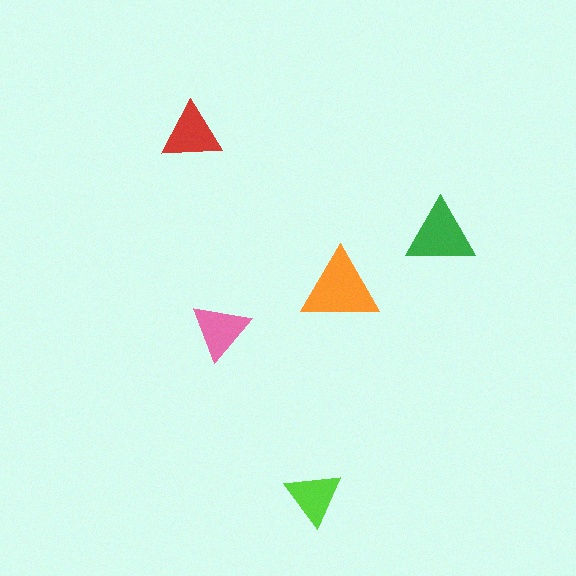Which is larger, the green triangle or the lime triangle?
The green one.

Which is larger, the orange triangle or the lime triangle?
The orange one.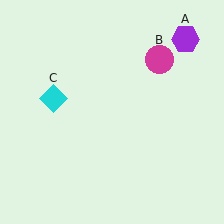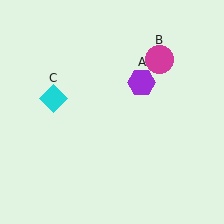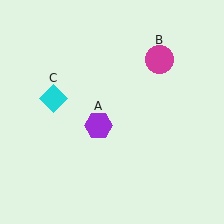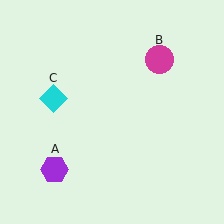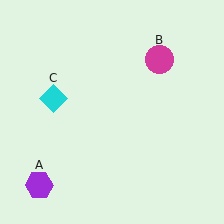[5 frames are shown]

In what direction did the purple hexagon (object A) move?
The purple hexagon (object A) moved down and to the left.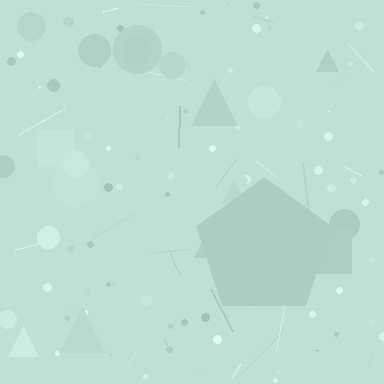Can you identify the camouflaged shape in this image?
The camouflaged shape is a pentagon.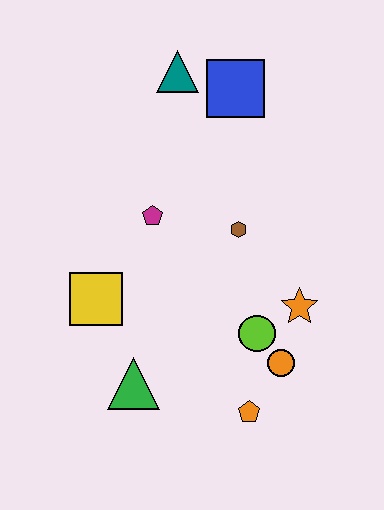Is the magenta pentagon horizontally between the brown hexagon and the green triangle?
Yes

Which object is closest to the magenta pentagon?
The brown hexagon is closest to the magenta pentagon.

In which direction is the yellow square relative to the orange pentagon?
The yellow square is to the left of the orange pentagon.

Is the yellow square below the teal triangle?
Yes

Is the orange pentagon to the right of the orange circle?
No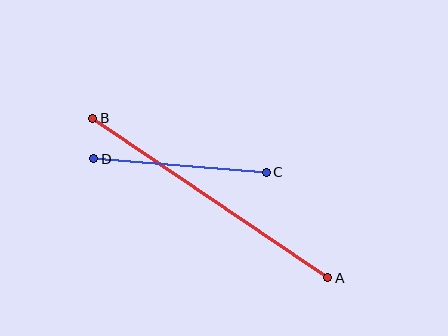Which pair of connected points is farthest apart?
Points A and B are farthest apart.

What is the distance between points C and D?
The distance is approximately 173 pixels.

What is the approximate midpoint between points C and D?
The midpoint is at approximately (180, 166) pixels.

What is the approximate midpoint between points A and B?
The midpoint is at approximately (210, 198) pixels.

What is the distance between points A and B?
The distance is approximately 284 pixels.